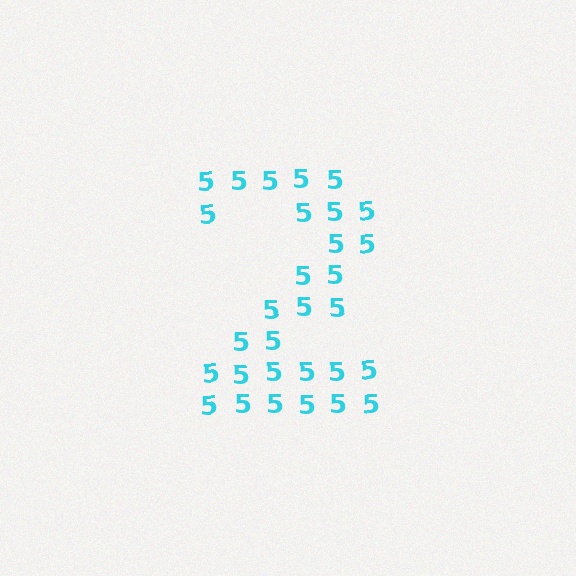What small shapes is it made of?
It is made of small digit 5's.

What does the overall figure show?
The overall figure shows the digit 2.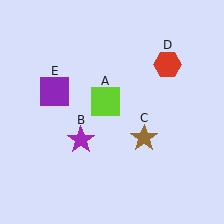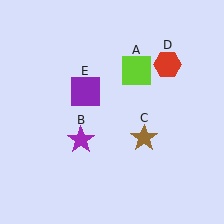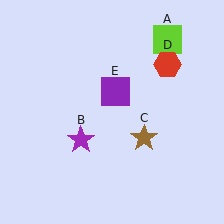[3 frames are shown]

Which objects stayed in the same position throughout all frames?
Purple star (object B) and brown star (object C) and red hexagon (object D) remained stationary.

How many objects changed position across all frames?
2 objects changed position: lime square (object A), purple square (object E).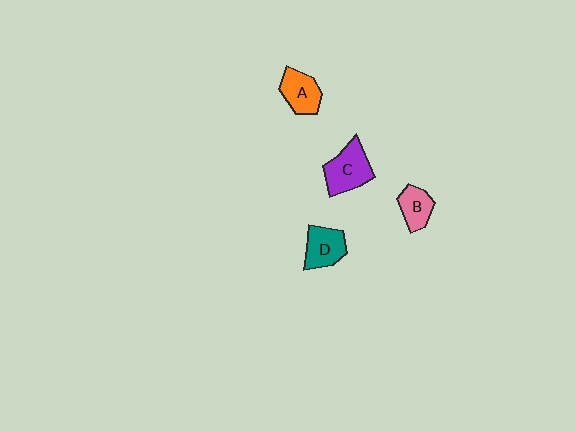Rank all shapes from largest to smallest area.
From largest to smallest: C (purple), D (teal), A (orange), B (pink).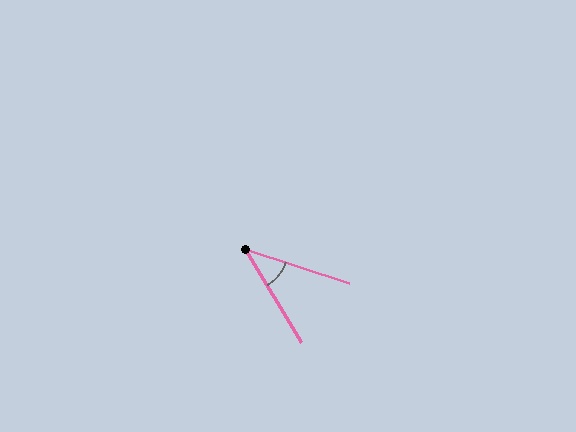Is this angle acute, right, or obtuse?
It is acute.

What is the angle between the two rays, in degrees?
Approximately 41 degrees.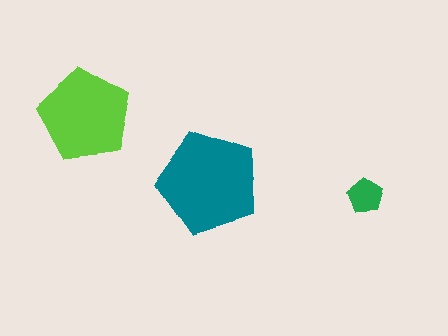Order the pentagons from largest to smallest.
the teal one, the lime one, the green one.